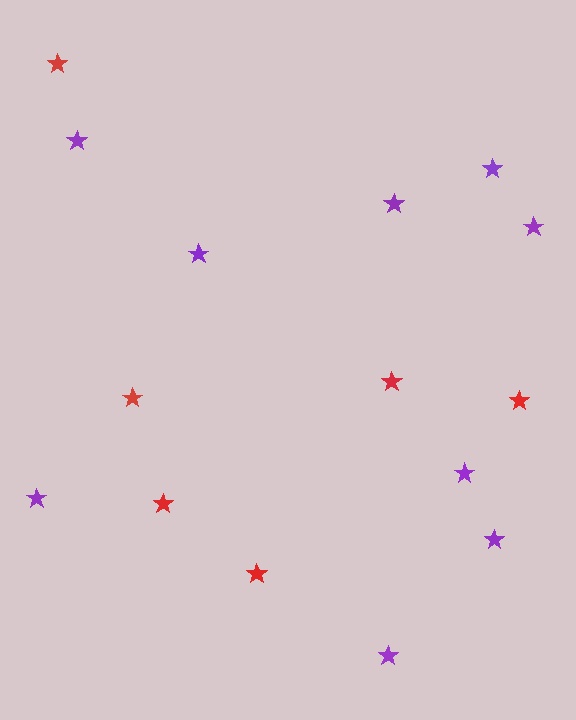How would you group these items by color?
There are 2 groups: one group of red stars (6) and one group of purple stars (9).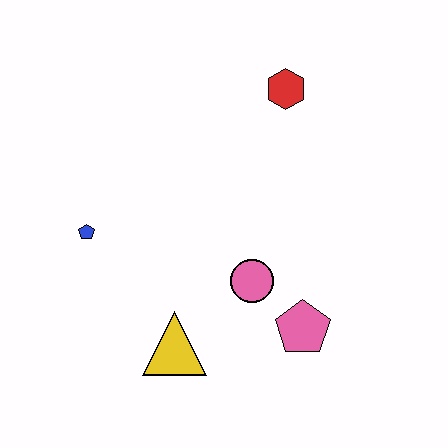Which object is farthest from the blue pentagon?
The red hexagon is farthest from the blue pentagon.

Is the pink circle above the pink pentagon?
Yes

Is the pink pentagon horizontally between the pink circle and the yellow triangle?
No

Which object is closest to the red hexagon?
The pink circle is closest to the red hexagon.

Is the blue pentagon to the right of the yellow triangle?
No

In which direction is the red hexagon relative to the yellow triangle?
The red hexagon is above the yellow triangle.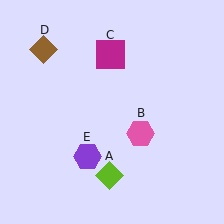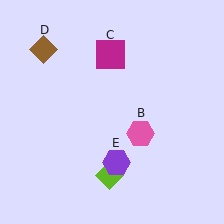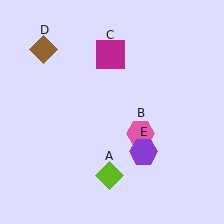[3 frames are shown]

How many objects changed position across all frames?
1 object changed position: purple hexagon (object E).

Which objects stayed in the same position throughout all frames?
Lime diamond (object A) and pink hexagon (object B) and magenta square (object C) and brown diamond (object D) remained stationary.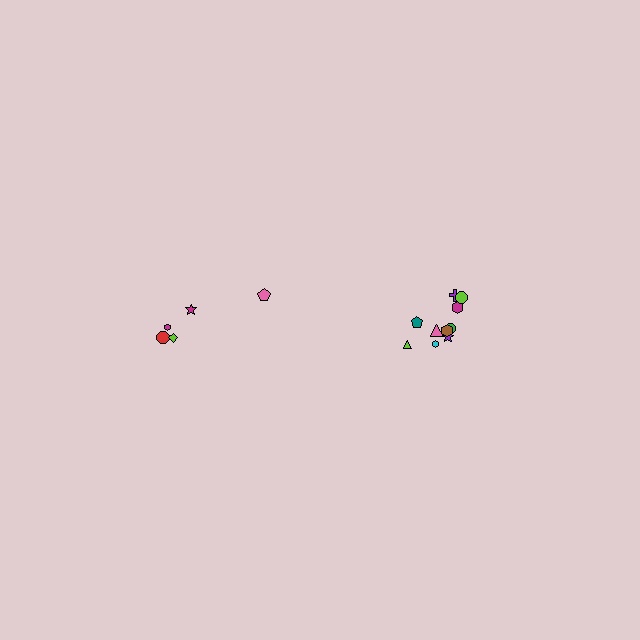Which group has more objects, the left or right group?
The right group.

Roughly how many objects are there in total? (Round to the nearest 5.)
Roughly 15 objects in total.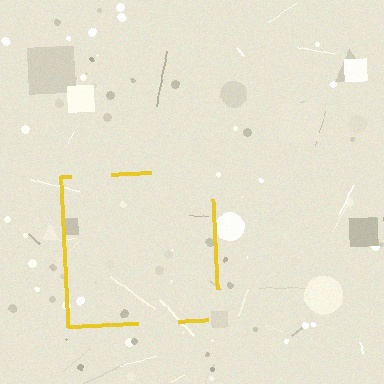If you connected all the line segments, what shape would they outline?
They would outline a square.